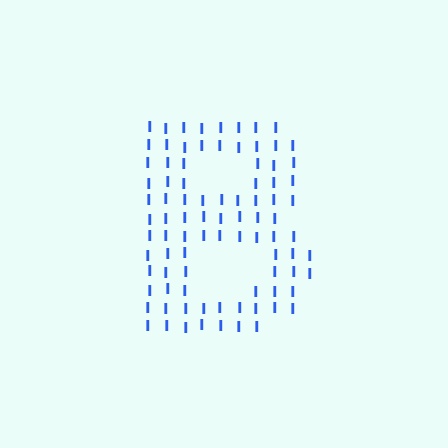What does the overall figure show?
The overall figure shows the letter B.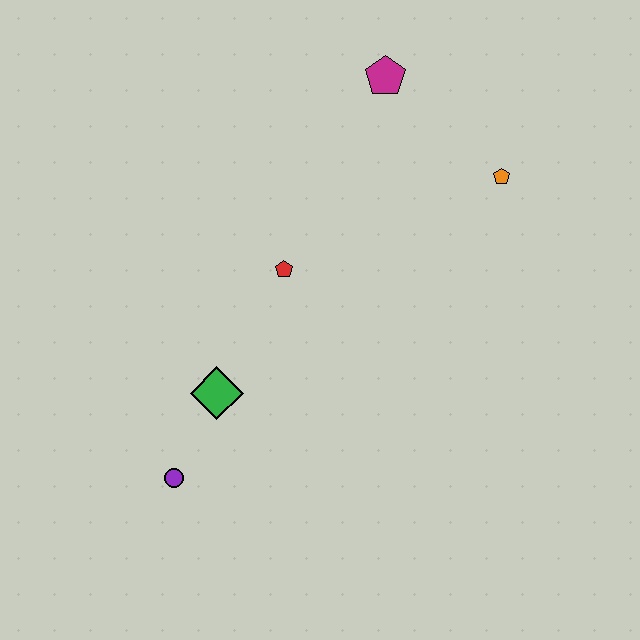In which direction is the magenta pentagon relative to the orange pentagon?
The magenta pentagon is to the left of the orange pentagon.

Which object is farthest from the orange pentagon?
The purple circle is farthest from the orange pentagon.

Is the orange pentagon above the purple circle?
Yes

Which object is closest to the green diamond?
The purple circle is closest to the green diamond.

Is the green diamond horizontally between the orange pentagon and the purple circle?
Yes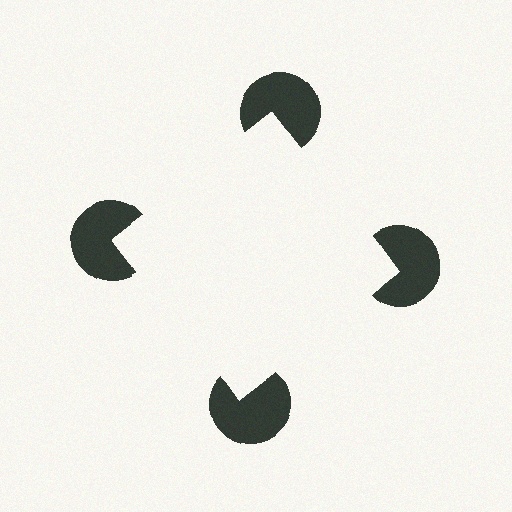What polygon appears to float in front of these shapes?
An illusory square — its edges are inferred from the aligned wedge cuts in the pac-man discs, not physically drawn.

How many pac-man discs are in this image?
There are 4 — one at each vertex of the illusory square.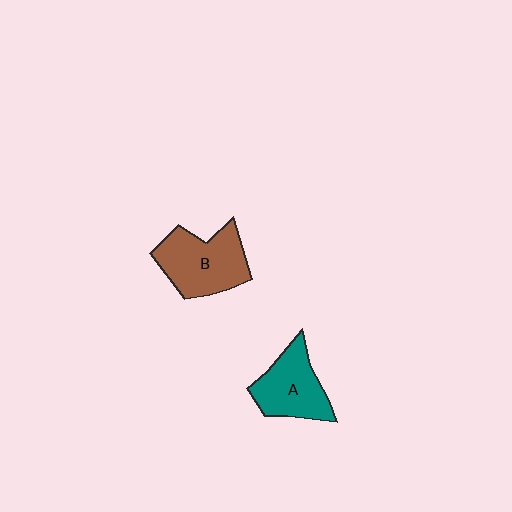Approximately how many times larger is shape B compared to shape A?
Approximately 1.2 times.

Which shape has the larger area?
Shape B (brown).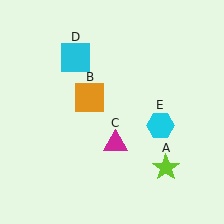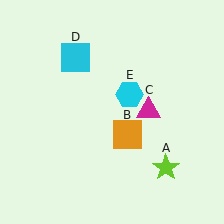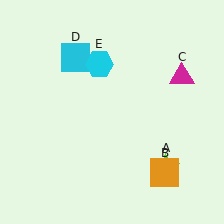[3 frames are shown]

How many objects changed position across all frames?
3 objects changed position: orange square (object B), magenta triangle (object C), cyan hexagon (object E).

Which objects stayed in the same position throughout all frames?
Lime star (object A) and cyan square (object D) remained stationary.